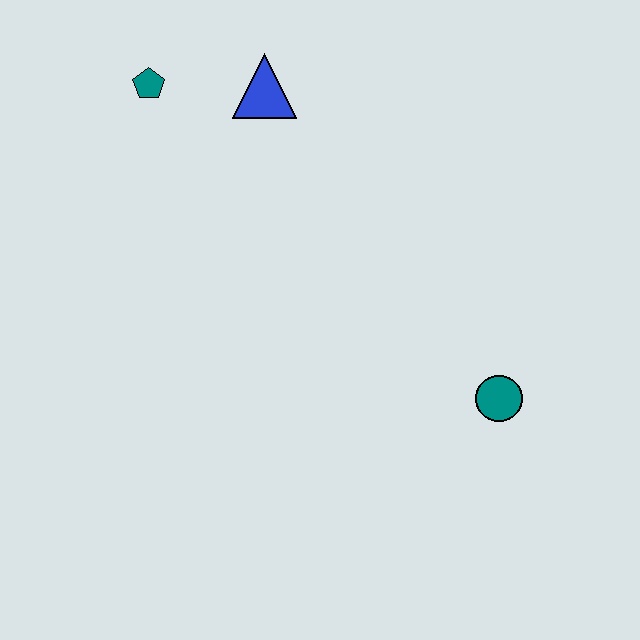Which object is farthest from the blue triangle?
The teal circle is farthest from the blue triangle.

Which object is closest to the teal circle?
The blue triangle is closest to the teal circle.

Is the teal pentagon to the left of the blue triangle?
Yes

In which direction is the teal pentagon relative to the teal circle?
The teal pentagon is to the left of the teal circle.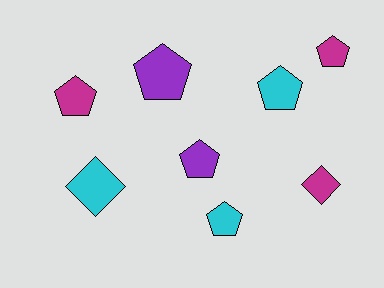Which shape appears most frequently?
Pentagon, with 6 objects.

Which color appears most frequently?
Cyan, with 3 objects.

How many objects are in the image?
There are 8 objects.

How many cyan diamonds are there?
There is 1 cyan diamond.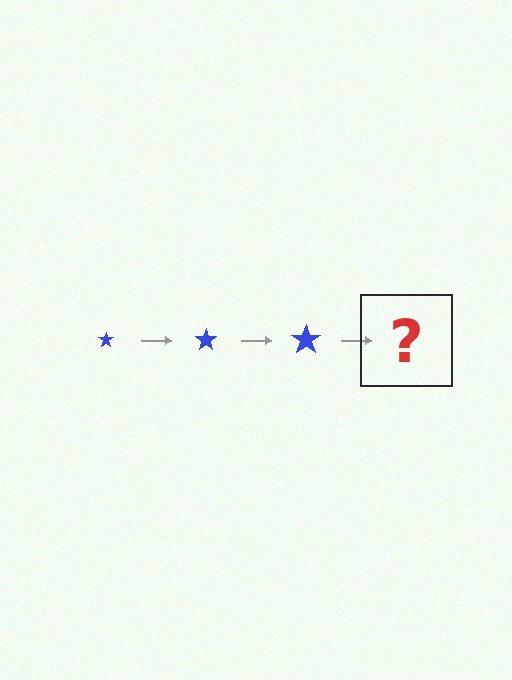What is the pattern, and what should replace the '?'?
The pattern is that the star gets progressively larger each step. The '?' should be a blue star, larger than the previous one.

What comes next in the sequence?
The next element should be a blue star, larger than the previous one.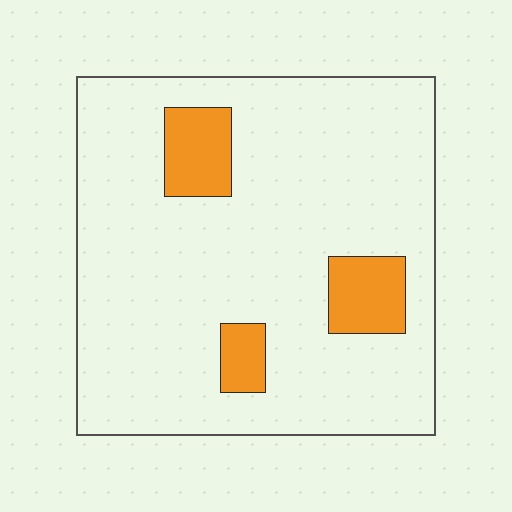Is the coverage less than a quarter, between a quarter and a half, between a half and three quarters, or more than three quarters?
Less than a quarter.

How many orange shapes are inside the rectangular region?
3.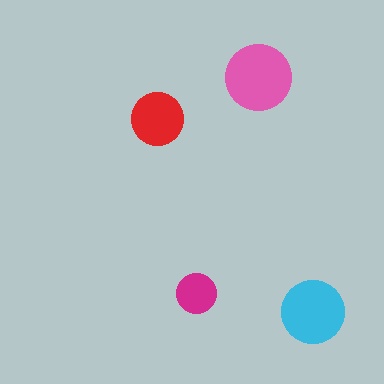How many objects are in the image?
There are 4 objects in the image.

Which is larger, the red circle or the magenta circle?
The red one.